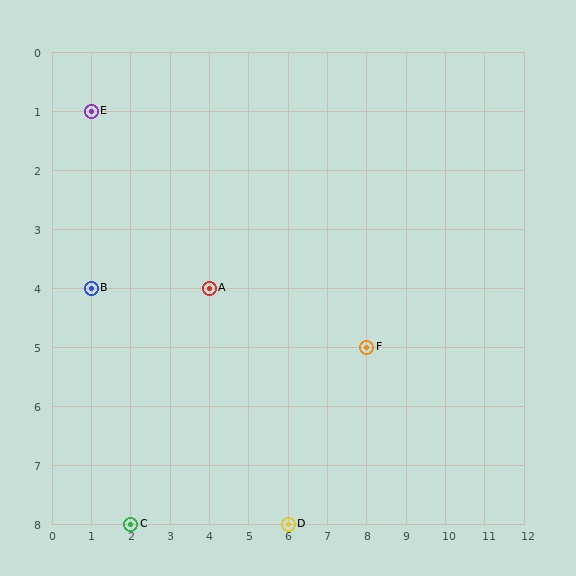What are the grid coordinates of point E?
Point E is at grid coordinates (1, 1).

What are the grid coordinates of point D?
Point D is at grid coordinates (6, 8).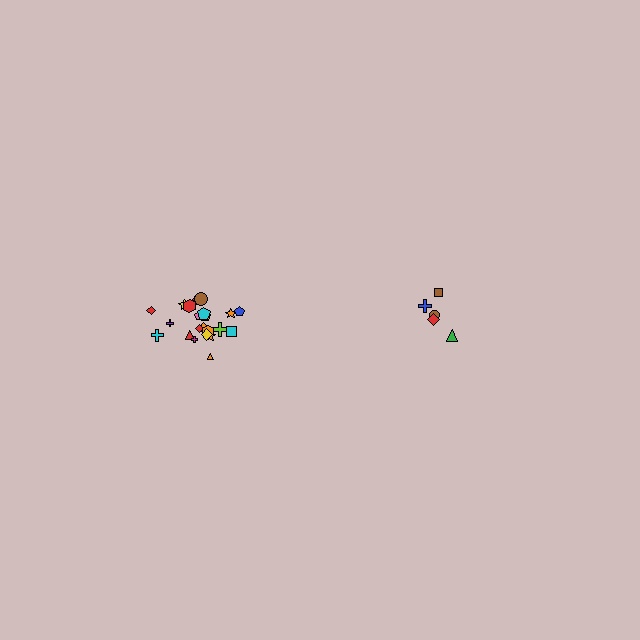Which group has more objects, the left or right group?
The left group.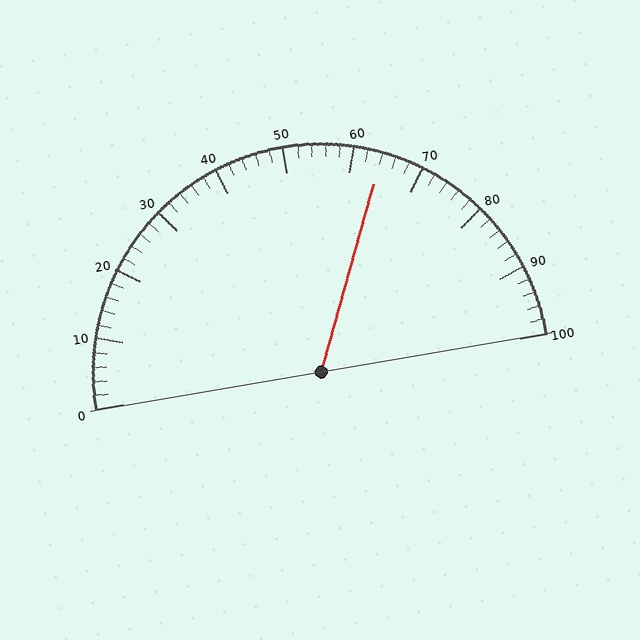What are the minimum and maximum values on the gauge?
The gauge ranges from 0 to 100.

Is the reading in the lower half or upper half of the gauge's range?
The reading is in the upper half of the range (0 to 100).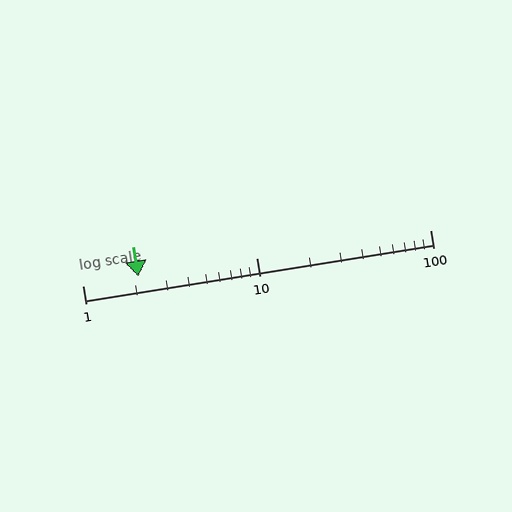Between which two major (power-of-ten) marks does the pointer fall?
The pointer is between 1 and 10.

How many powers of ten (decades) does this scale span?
The scale spans 2 decades, from 1 to 100.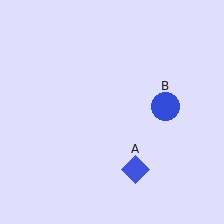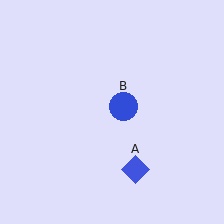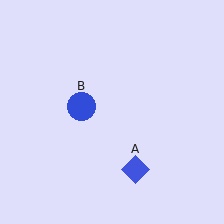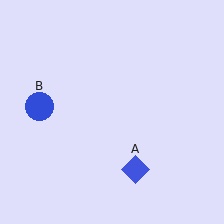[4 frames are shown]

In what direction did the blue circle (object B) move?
The blue circle (object B) moved left.